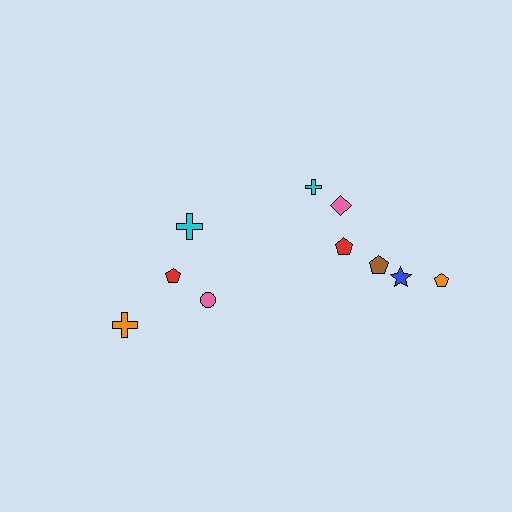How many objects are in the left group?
There are 4 objects.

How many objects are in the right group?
There are 6 objects.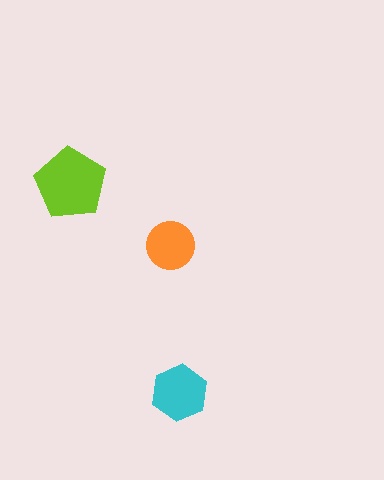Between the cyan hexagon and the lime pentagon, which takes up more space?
The lime pentagon.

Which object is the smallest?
The orange circle.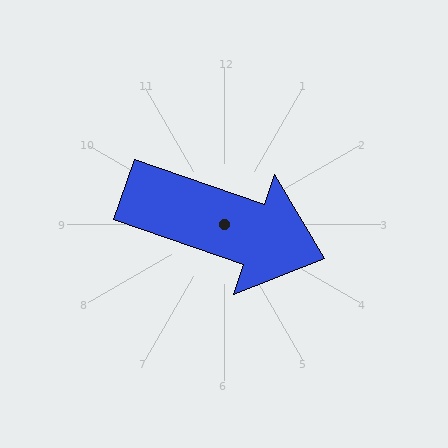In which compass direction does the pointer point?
East.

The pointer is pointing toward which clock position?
Roughly 4 o'clock.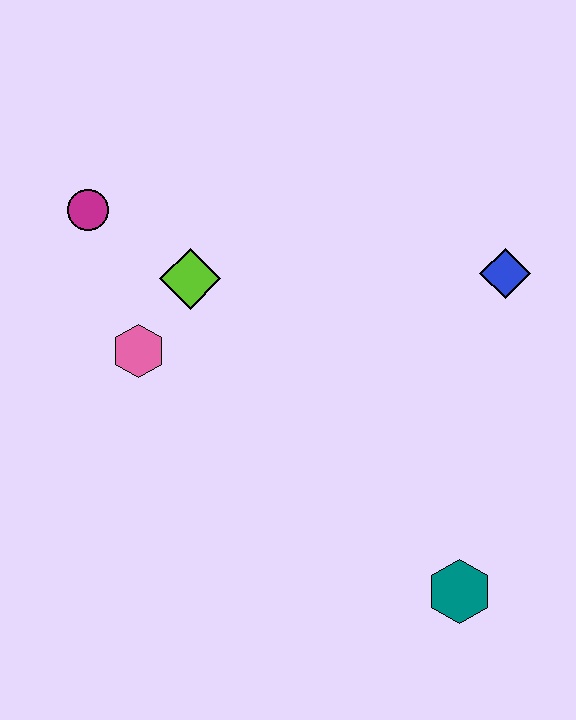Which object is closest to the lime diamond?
The pink hexagon is closest to the lime diamond.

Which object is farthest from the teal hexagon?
The magenta circle is farthest from the teal hexagon.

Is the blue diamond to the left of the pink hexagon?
No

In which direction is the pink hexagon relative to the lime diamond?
The pink hexagon is below the lime diamond.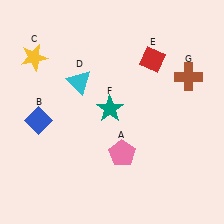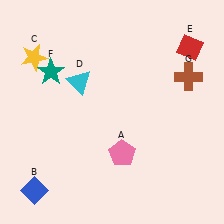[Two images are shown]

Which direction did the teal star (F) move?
The teal star (F) moved left.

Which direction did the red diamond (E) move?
The red diamond (E) moved right.